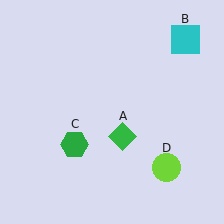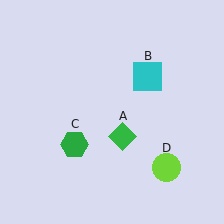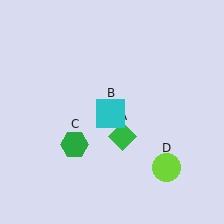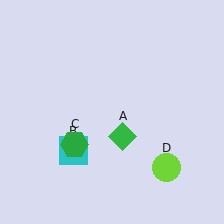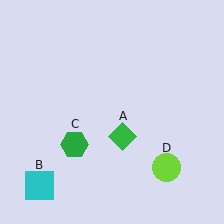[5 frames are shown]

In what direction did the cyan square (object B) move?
The cyan square (object B) moved down and to the left.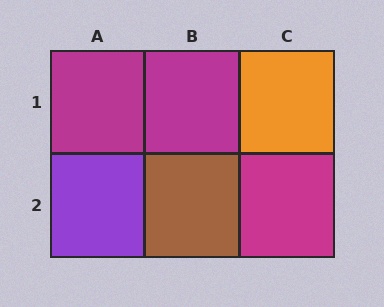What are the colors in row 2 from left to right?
Purple, brown, magenta.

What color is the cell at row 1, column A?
Magenta.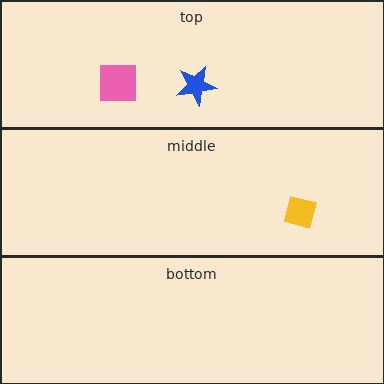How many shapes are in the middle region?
1.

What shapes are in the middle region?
The yellow square.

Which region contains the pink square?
The top region.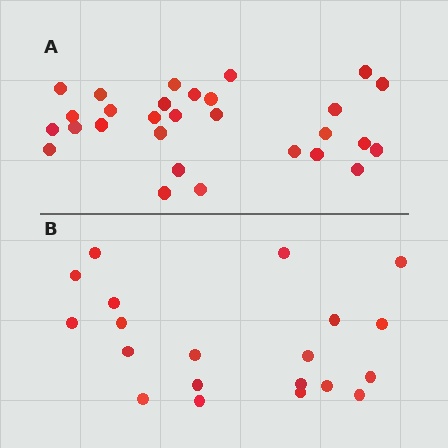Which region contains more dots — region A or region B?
Region A (the top region) has more dots.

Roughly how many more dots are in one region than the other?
Region A has roughly 8 or so more dots than region B.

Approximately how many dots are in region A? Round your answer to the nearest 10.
About 30 dots. (The exact count is 29, which rounds to 30.)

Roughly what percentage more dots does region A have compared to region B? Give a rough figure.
About 45% more.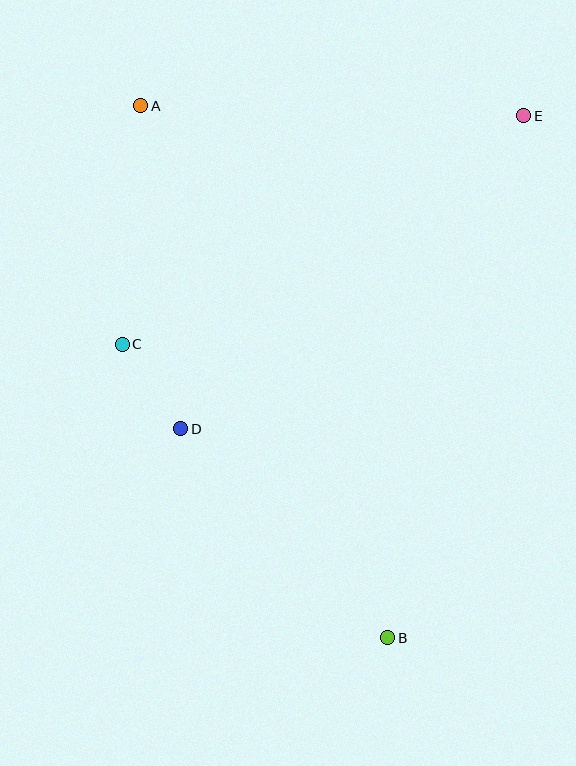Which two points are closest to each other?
Points C and D are closest to each other.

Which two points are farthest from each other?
Points A and B are farthest from each other.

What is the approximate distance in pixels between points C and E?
The distance between C and E is approximately 462 pixels.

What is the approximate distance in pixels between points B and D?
The distance between B and D is approximately 294 pixels.